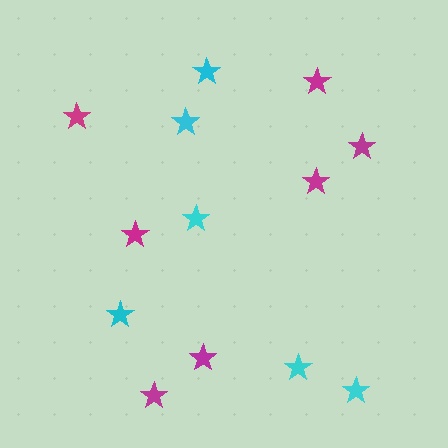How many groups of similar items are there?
There are 2 groups: one group of magenta stars (7) and one group of cyan stars (6).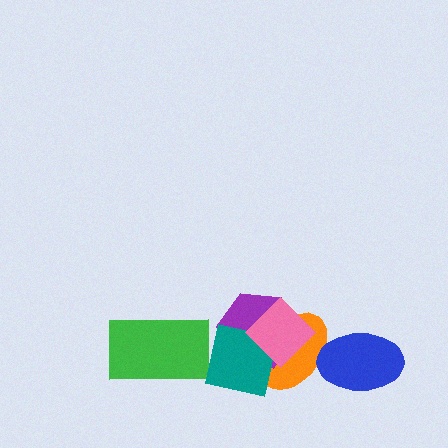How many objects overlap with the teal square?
3 objects overlap with the teal square.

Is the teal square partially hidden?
Yes, it is partially covered by another shape.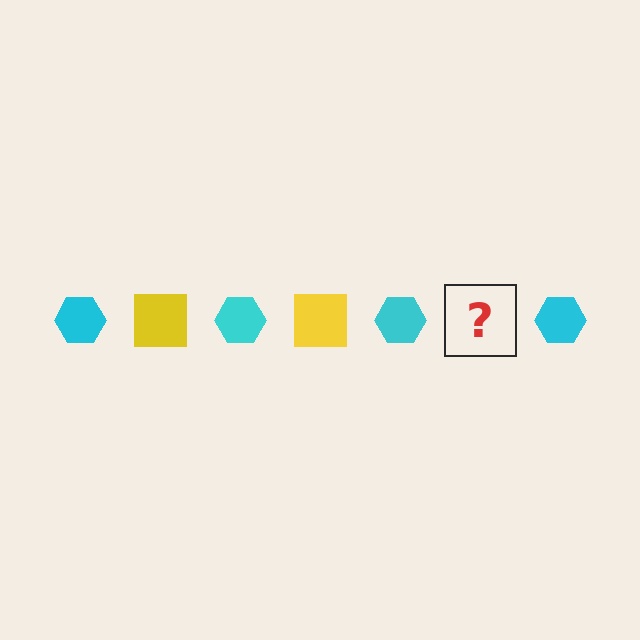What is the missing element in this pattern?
The missing element is a yellow square.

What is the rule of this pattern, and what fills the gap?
The rule is that the pattern alternates between cyan hexagon and yellow square. The gap should be filled with a yellow square.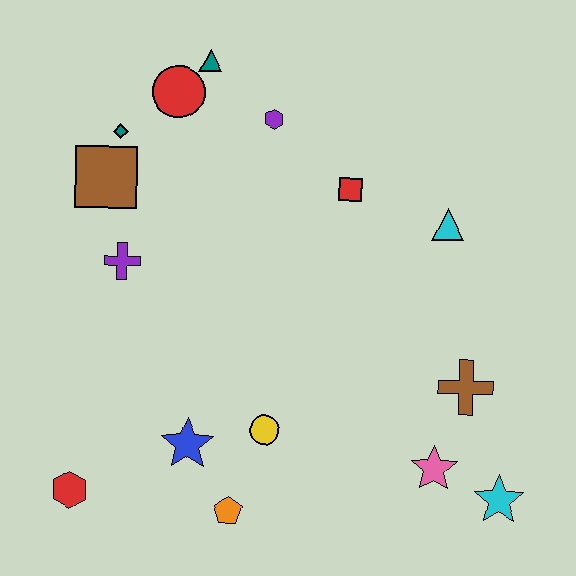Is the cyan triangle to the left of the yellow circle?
No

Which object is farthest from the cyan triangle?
The red hexagon is farthest from the cyan triangle.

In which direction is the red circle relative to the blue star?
The red circle is above the blue star.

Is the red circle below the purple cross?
No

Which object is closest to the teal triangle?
The red circle is closest to the teal triangle.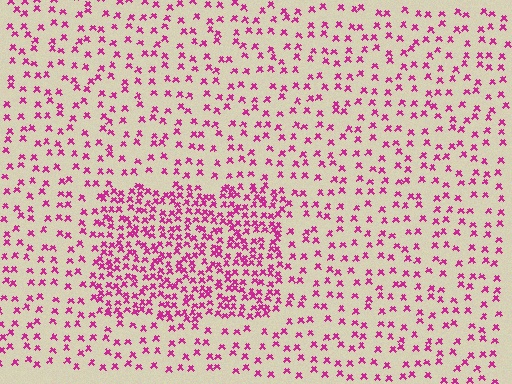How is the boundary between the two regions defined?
The boundary is defined by a change in element density (approximately 2.4x ratio). All elements are the same color, size, and shape.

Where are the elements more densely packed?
The elements are more densely packed inside the rectangle boundary.